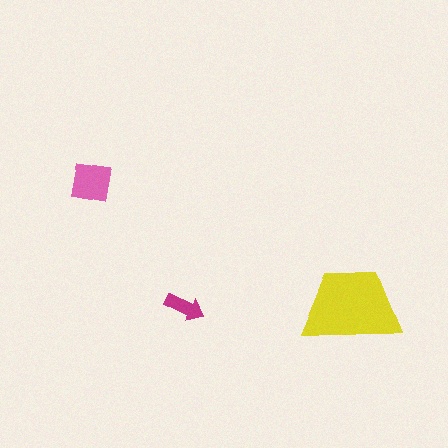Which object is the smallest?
The magenta arrow.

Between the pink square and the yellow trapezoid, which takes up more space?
The yellow trapezoid.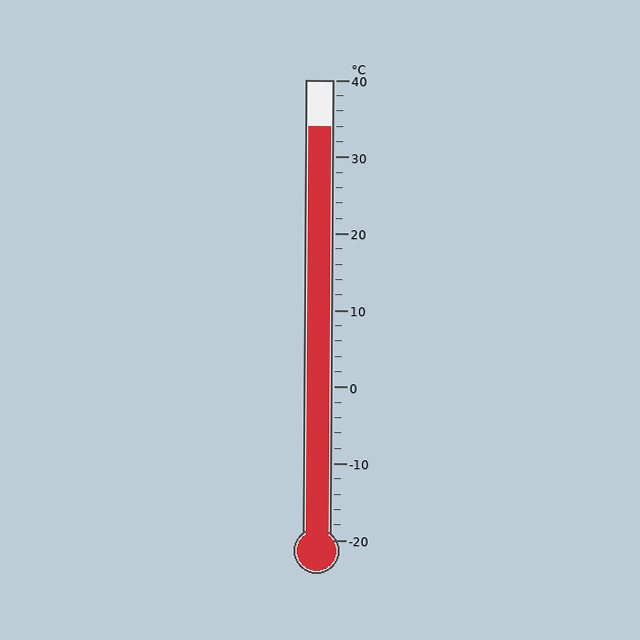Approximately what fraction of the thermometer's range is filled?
The thermometer is filled to approximately 90% of its range.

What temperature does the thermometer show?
The thermometer shows approximately 34°C.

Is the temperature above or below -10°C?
The temperature is above -10°C.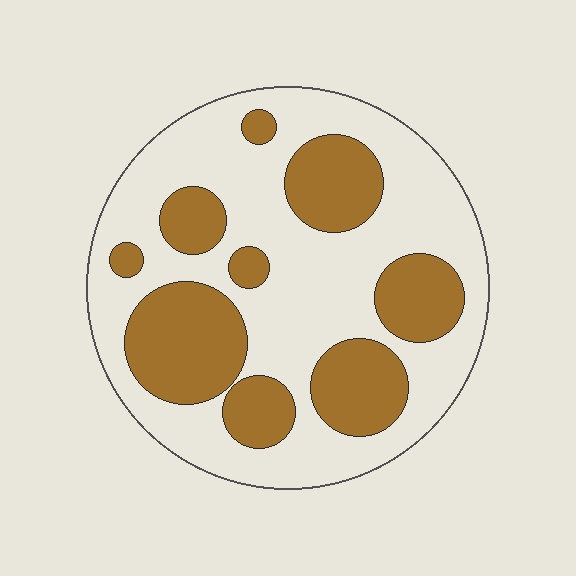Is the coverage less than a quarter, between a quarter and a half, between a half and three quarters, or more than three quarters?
Between a quarter and a half.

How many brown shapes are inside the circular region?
9.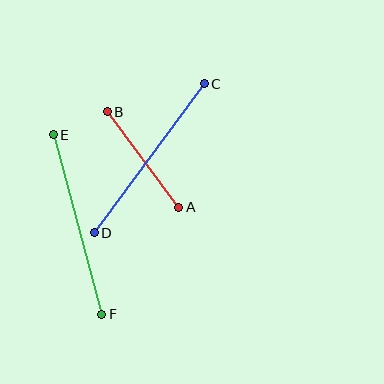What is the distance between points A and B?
The distance is approximately 120 pixels.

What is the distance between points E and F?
The distance is approximately 186 pixels.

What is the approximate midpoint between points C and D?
The midpoint is at approximately (149, 158) pixels.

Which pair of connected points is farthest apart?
Points E and F are farthest apart.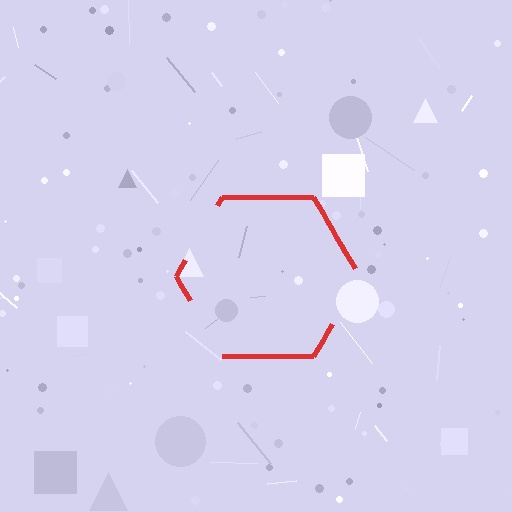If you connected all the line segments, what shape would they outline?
They would outline a hexagon.